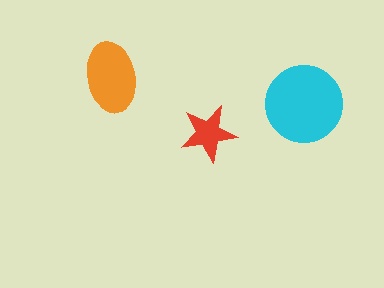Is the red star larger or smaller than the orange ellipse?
Smaller.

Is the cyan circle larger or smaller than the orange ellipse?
Larger.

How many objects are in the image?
There are 3 objects in the image.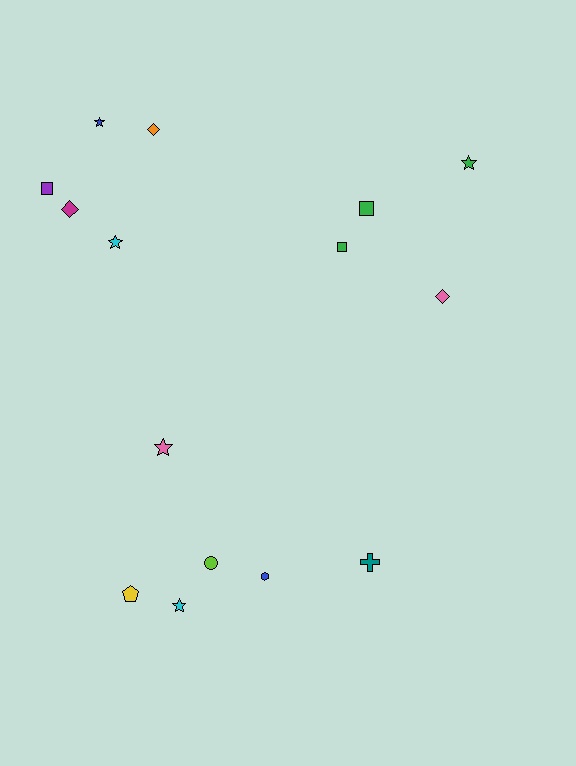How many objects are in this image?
There are 15 objects.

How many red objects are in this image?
There are no red objects.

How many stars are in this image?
There are 5 stars.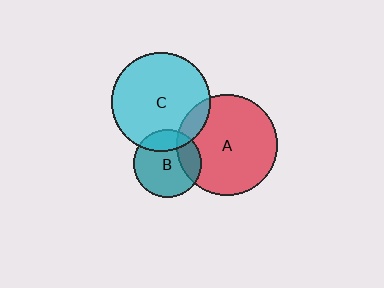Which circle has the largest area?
Circle A (red).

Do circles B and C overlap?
Yes.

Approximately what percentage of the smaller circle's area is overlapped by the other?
Approximately 20%.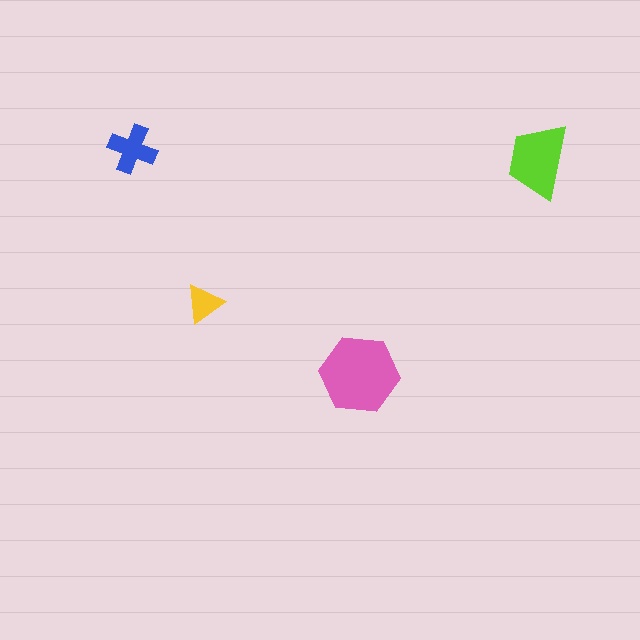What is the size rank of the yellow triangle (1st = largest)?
4th.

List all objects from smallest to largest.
The yellow triangle, the blue cross, the lime trapezoid, the pink hexagon.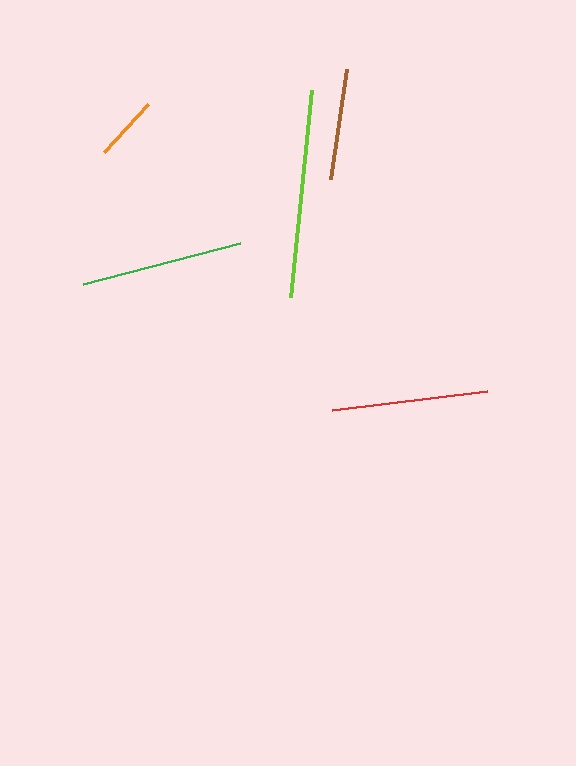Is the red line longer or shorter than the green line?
The green line is longer than the red line.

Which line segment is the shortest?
The orange line is the shortest at approximately 65 pixels.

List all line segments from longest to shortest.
From longest to shortest: lime, green, red, brown, orange.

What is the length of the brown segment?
The brown segment is approximately 111 pixels long.